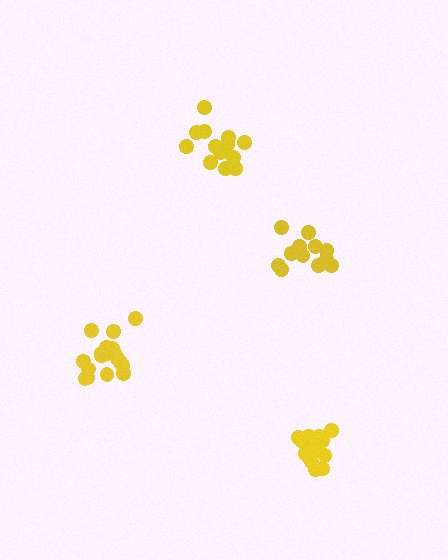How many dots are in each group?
Group 1: 12 dots, Group 2: 13 dots, Group 3: 18 dots, Group 4: 16 dots (59 total).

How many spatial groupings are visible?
There are 4 spatial groupings.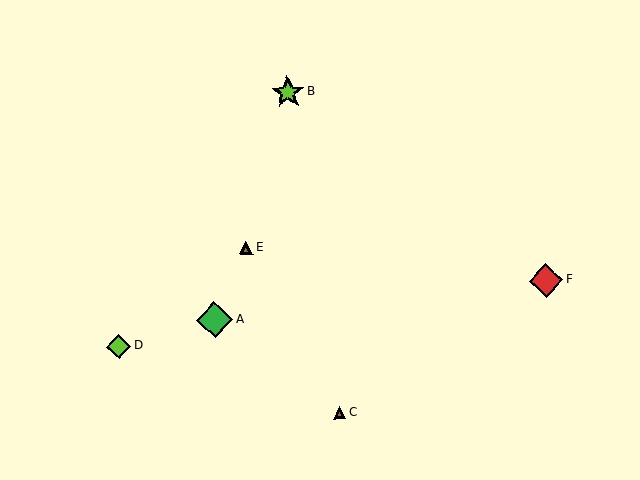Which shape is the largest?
The green diamond (labeled A) is the largest.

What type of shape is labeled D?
Shape D is a lime diamond.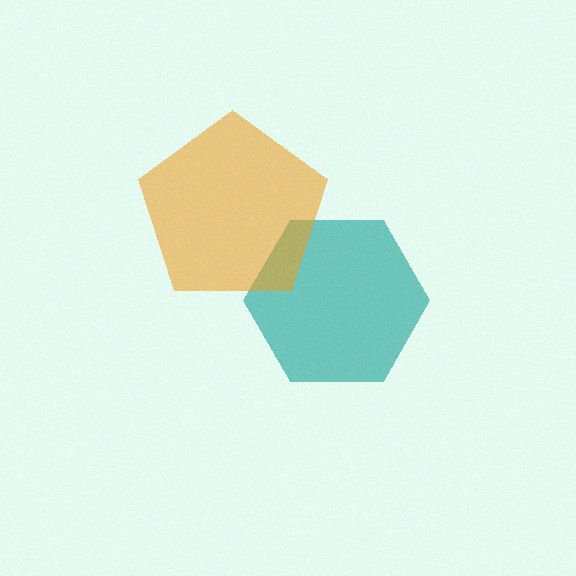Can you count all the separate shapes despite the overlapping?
Yes, there are 2 separate shapes.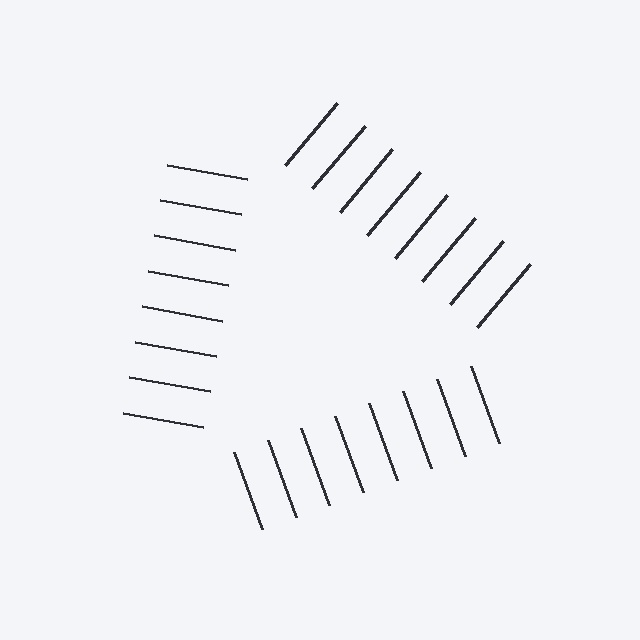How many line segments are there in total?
24 — 8 along each of the 3 edges.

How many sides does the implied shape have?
3 sides — the line-ends trace a triangle.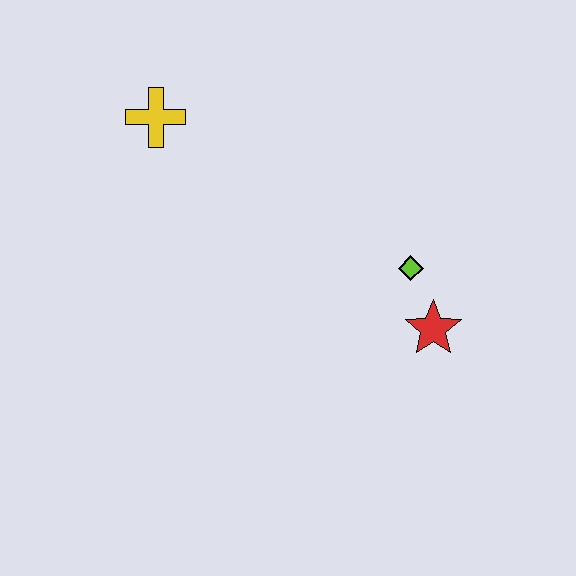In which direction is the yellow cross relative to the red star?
The yellow cross is to the left of the red star.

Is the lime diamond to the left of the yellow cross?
No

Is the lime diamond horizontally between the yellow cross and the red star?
Yes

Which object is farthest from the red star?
The yellow cross is farthest from the red star.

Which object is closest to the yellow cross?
The lime diamond is closest to the yellow cross.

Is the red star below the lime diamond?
Yes